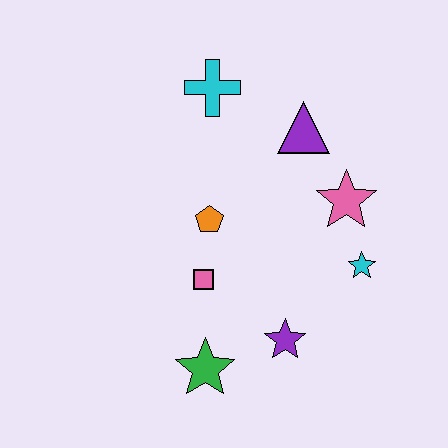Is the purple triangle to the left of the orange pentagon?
No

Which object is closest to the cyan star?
The pink star is closest to the cyan star.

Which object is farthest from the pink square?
The cyan cross is farthest from the pink square.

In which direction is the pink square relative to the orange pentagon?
The pink square is below the orange pentagon.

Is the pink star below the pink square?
No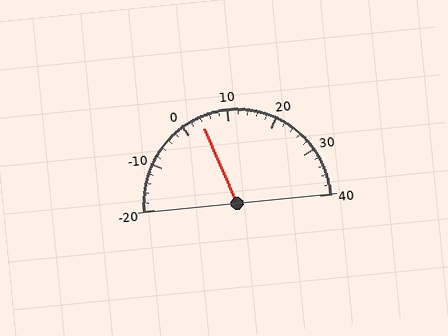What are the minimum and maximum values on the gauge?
The gauge ranges from -20 to 40.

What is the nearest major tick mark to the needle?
The nearest major tick mark is 0.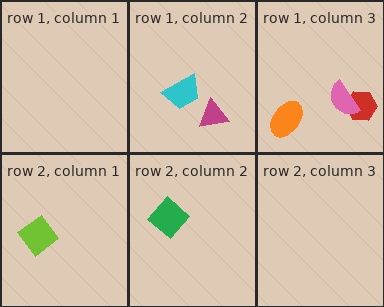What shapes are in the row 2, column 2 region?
The green diamond.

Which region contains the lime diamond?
The row 2, column 1 region.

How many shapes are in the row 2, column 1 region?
1.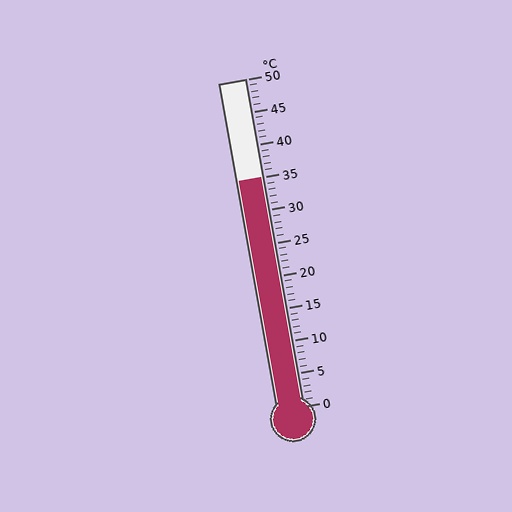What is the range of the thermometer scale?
The thermometer scale ranges from 0°C to 50°C.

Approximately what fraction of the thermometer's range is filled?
The thermometer is filled to approximately 70% of its range.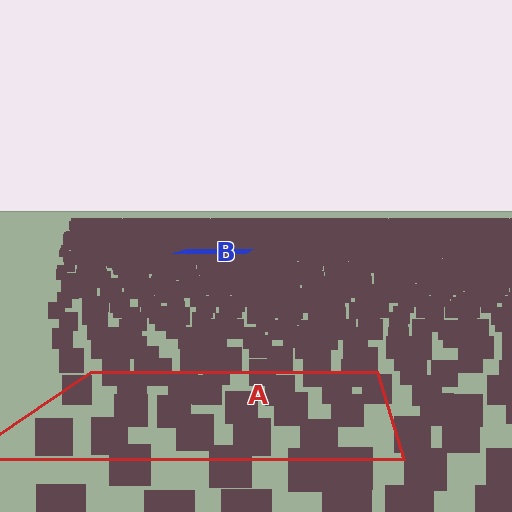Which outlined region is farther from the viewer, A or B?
Region B is farther from the viewer — the texture elements inside it appear smaller and more densely packed.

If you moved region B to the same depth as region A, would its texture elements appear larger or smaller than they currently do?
They would appear larger. At a closer depth, the same texture elements are projected at a bigger on-screen size.